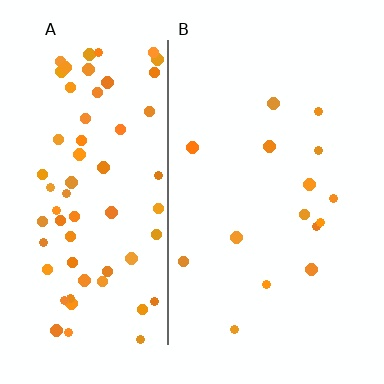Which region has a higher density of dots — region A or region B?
A (the left).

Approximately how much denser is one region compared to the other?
Approximately 4.4× — region A over region B.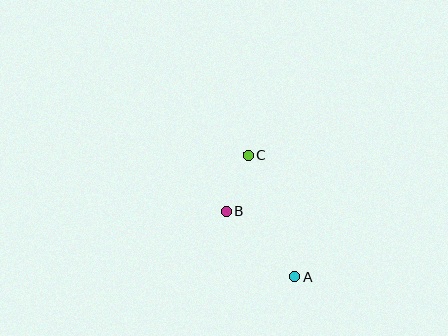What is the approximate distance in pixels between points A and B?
The distance between A and B is approximately 95 pixels.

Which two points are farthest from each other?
Points A and C are farthest from each other.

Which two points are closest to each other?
Points B and C are closest to each other.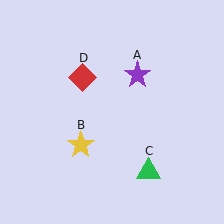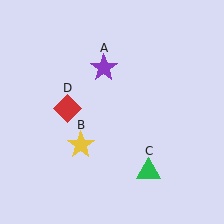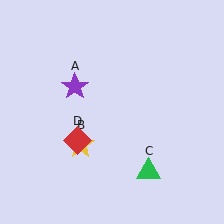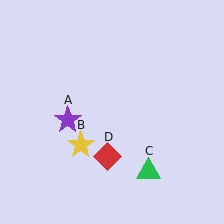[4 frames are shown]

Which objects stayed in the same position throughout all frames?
Yellow star (object B) and green triangle (object C) remained stationary.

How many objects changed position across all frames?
2 objects changed position: purple star (object A), red diamond (object D).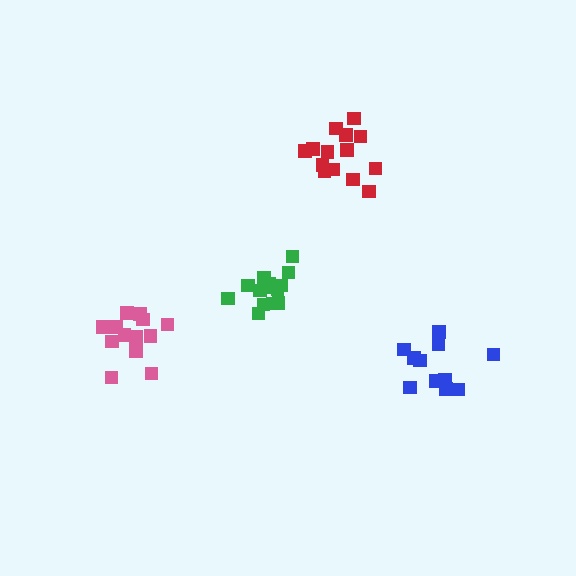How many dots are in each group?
Group 1: 14 dots, Group 2: 12 dots, Group 3: 14 dots, Group 4: 16 dots (56 total).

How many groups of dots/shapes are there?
There are 4 groups.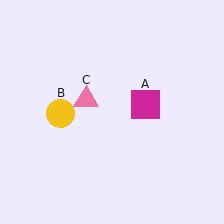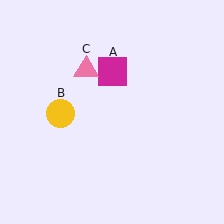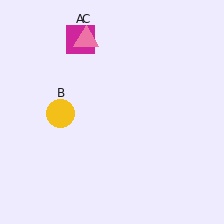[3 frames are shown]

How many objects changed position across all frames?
2 objects changed position: magenta square (object A), pink triangle (object C).